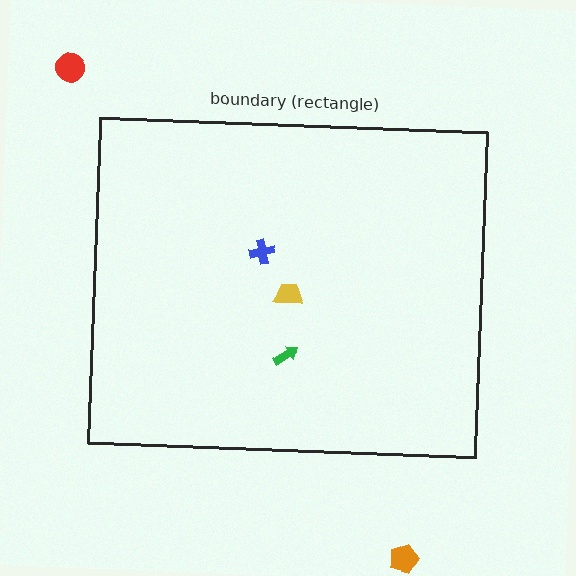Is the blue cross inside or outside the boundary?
Inside.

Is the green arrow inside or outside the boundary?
Inside.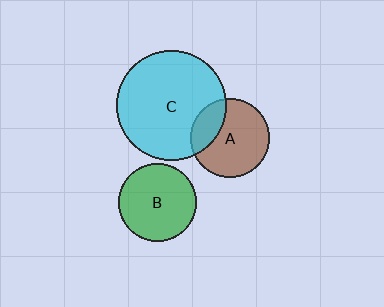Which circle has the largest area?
Circle C (cyan).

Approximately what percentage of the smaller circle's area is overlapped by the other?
Approximately 25%.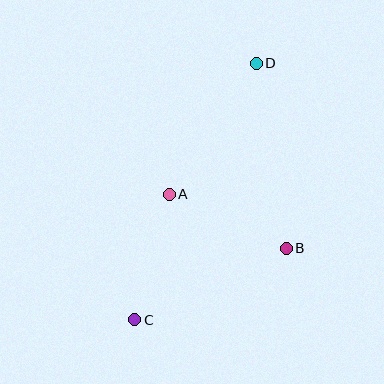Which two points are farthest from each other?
Points C and D are farthest from each other.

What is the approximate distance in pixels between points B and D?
The distance between B and D is approximately 187 pixels.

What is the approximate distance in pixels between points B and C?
The distance between B and C is approximately 167 pixels.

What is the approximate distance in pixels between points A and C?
The distance between A and C is approximately 130 pixels.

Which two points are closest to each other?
Points A and B are closest to each other.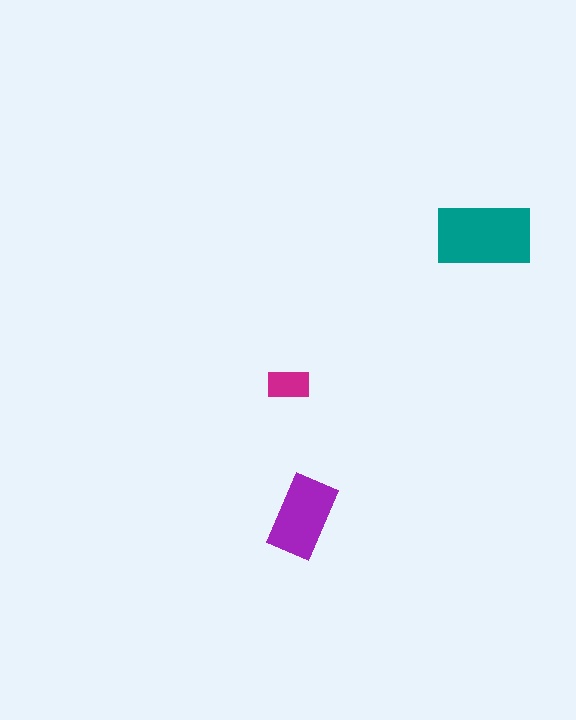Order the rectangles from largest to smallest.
the teal one, the purple one, the magenta one.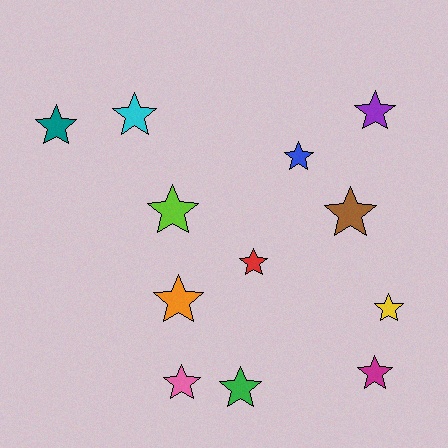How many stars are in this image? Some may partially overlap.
There are 12 stars.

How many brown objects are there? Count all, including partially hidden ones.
There is 1 brown object.